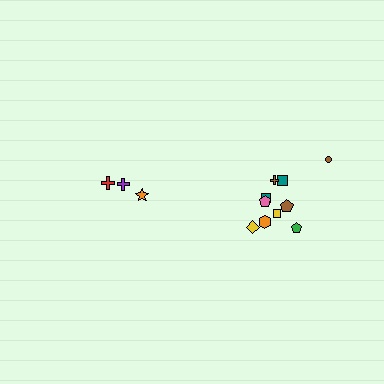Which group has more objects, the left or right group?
The right group.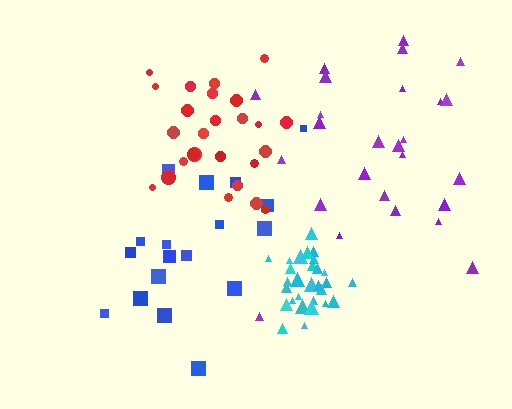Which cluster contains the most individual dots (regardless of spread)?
Cyan (30).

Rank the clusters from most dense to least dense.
cyan, red, blue, purple.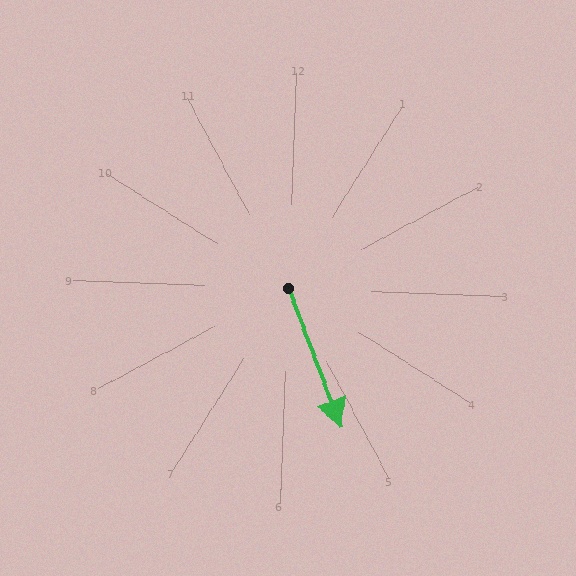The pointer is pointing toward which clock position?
Roughly 5 o'clock.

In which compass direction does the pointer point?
Southeast.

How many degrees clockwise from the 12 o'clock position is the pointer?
Approximately 157 degrees.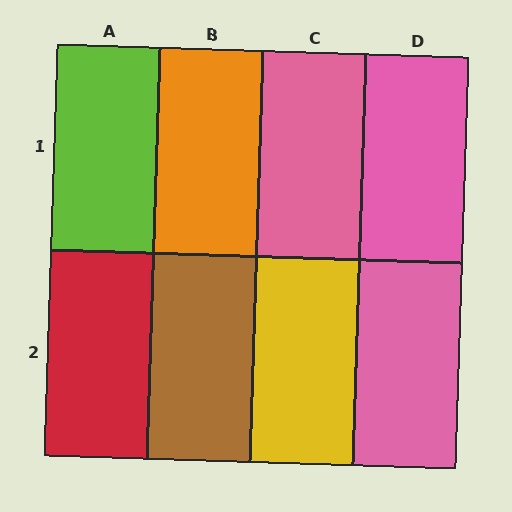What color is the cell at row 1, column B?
Orange.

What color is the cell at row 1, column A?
Lime.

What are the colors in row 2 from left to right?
Red, brown, yellow, pink.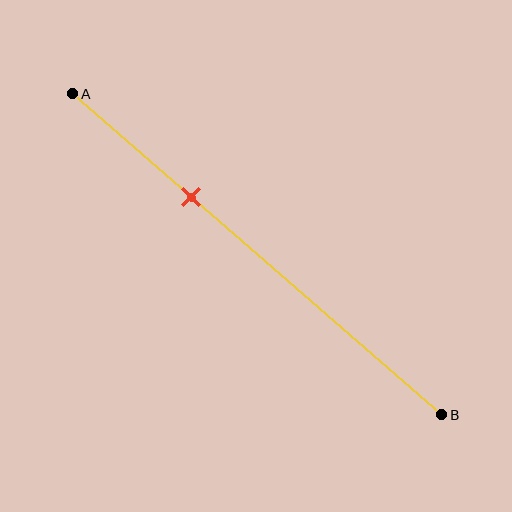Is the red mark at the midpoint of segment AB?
No, the mark is at about 30% from A, not at the 50% midpoint.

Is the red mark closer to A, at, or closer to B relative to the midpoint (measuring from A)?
The red mark is closer to point A than the midpoint of segment AB.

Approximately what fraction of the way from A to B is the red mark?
The red mark is approximately 30% of the way from A to B.